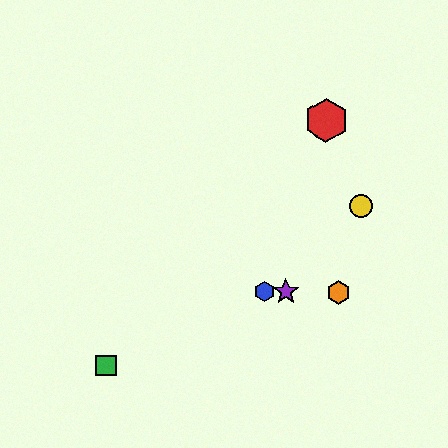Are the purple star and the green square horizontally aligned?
No, the purple star is at y≈292 and the green square is at y≈366.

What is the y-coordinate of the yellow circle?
The yellow circle is at y≈205.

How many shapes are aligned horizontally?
3 shapes (the blue hexagon, the purple star, the orange hexagon) are aligned horizontally.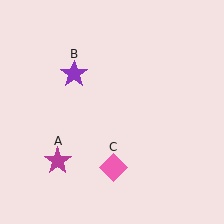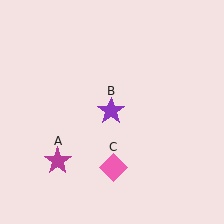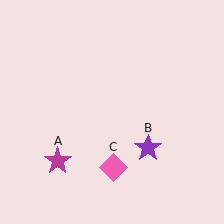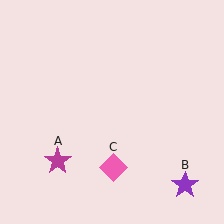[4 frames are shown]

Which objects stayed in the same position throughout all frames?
Magenta star (object A) and pink diamond (object C) remained stationary.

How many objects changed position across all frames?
1 object changed position: purple star (object B).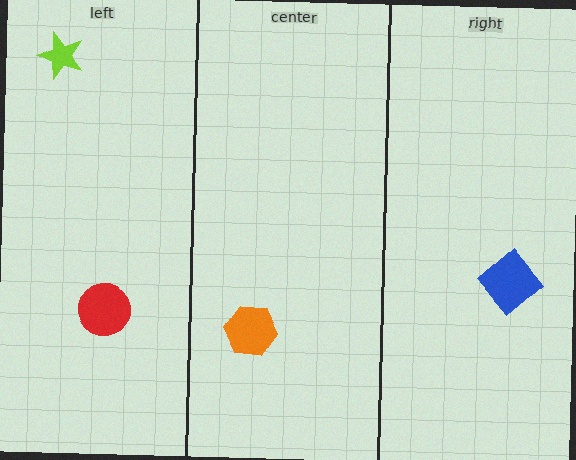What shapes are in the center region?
The orange hexagon.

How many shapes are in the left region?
2.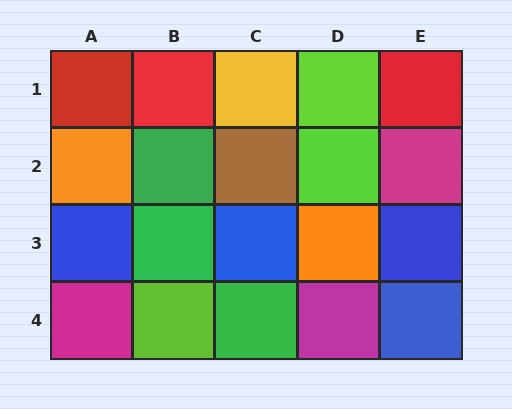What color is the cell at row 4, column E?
Blue.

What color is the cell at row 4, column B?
Lime.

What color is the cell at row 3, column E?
Blue.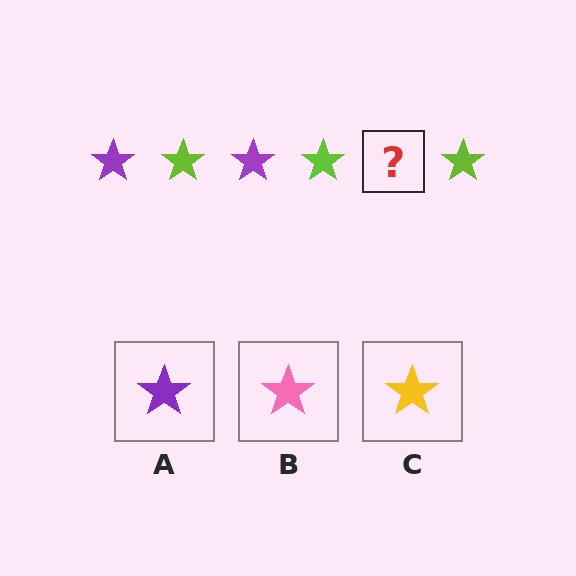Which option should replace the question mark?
Option A.